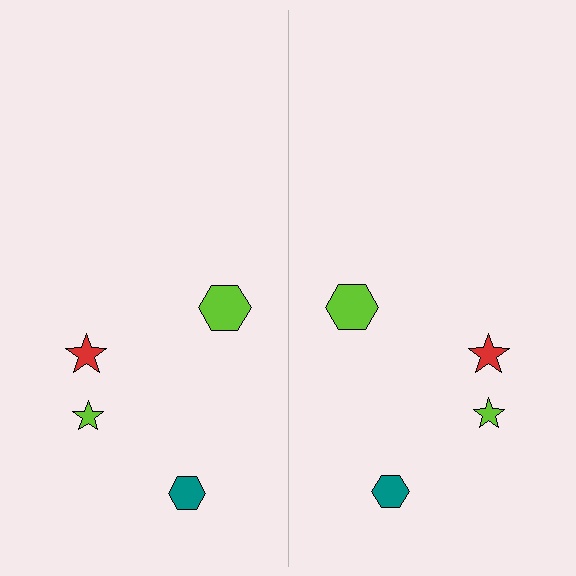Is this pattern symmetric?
Yes, this pattern has bilateral (reflection) symmetry.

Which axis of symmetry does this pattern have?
The pattern has a vertical axis of symmetry running through the center of the image.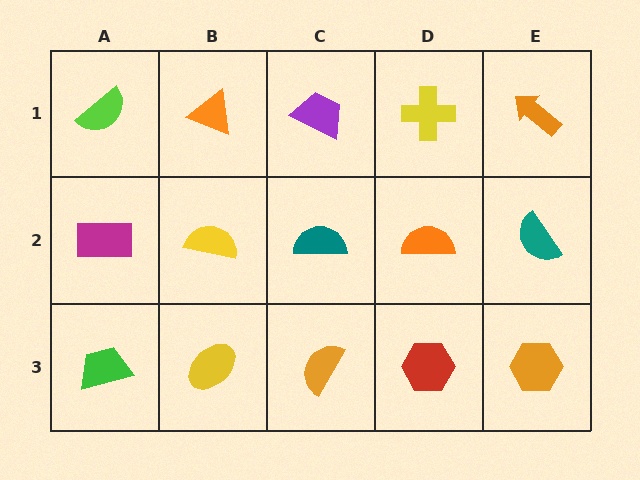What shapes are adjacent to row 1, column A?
A magenta rectangle (row 2, column A), an orange triangle (row 1, column B).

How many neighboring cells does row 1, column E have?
2.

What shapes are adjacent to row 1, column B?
A yellow semicircle (row 2, column B), a lime semicircle (row 1, column A), a purple trapezoid (row 1, column C).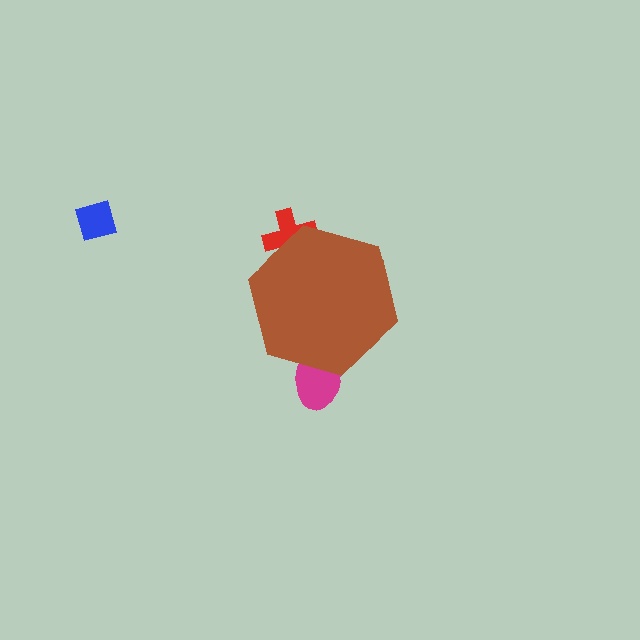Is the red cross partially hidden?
Yes, the red cross is partially hidden behind the brown hexagon.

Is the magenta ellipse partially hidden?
Yes, the magenta ellipse is partially hidden behind the brown hexagon.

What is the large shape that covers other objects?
A brown hexagon.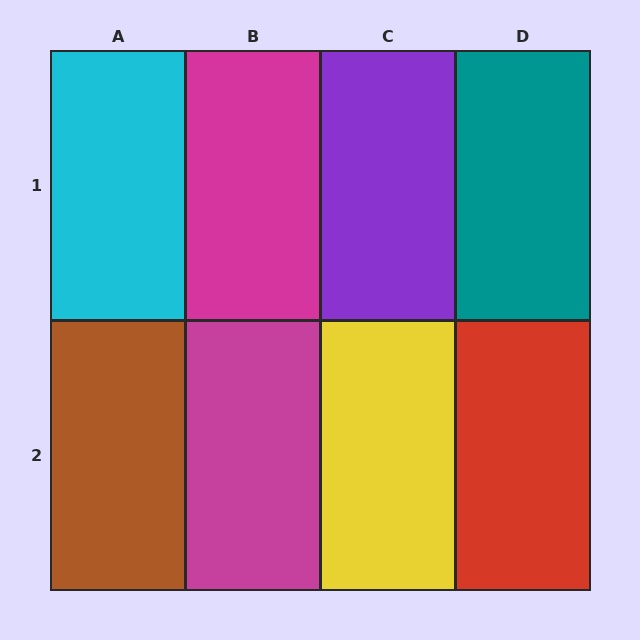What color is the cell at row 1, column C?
Purple.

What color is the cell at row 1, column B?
Magenta.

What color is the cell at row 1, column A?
Cyan.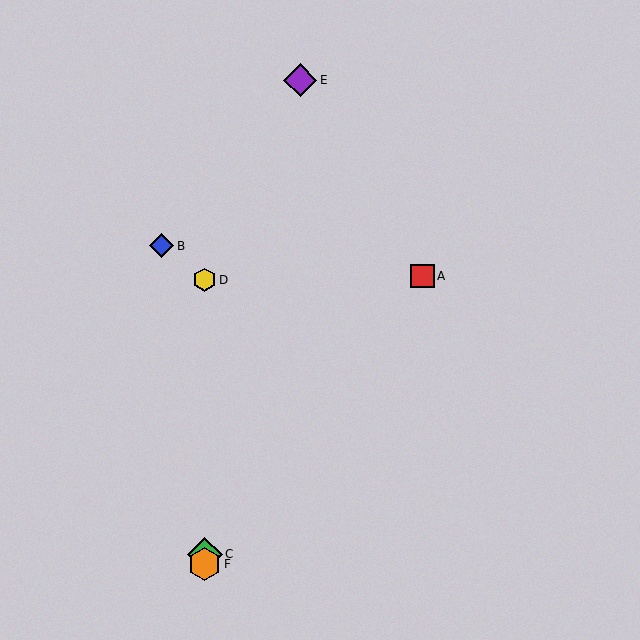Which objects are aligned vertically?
Objects C, D, F are aligned vertically.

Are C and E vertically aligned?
No, C is at x≈205 and E is at x≈300.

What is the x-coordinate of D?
Object D is at x≈205.